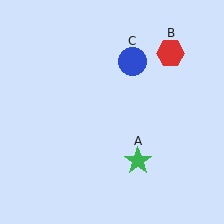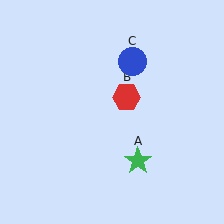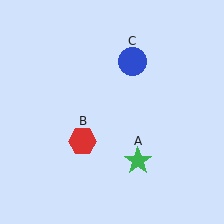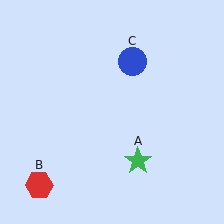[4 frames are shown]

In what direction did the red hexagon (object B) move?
The red hexagon (object B) moved down and to the left.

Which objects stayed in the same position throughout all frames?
Green star (object A) and blue circle (object C) remained stationary.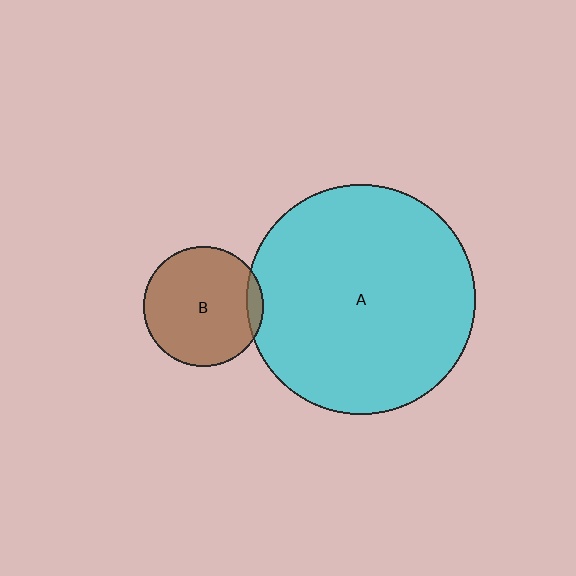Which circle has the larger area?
Circle A (cyan).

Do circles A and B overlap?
Yes.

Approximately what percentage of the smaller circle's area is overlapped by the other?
Approximately 5%.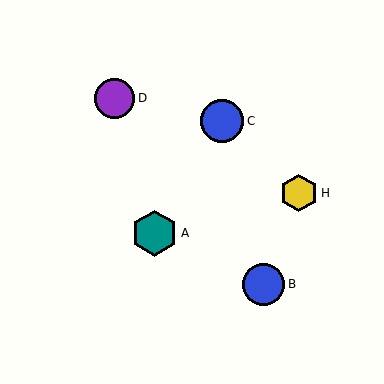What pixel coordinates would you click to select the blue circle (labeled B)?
Click at (264, 284) to select the blue circle B.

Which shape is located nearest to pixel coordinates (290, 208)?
The yellow hexagon (labeled H) at (299, 193) is nearest to that location.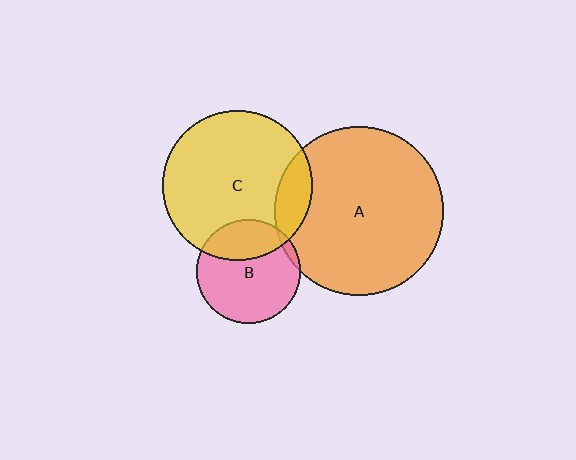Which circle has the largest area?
Circle A (orange).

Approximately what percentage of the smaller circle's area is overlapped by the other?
Approximately 5%.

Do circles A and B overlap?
Yes.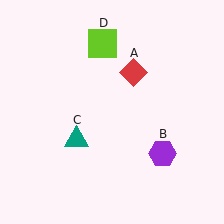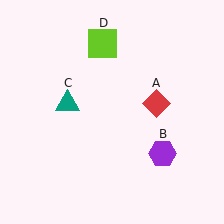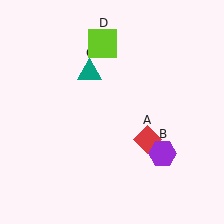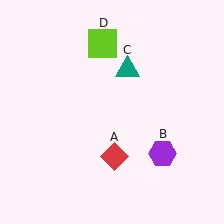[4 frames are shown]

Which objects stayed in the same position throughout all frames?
Purple hexagon (object B) and lime square (object D) remained stationary.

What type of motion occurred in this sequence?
The red diamond (object A), teal triangle (object C) rotated clockwise around the center of the scene.